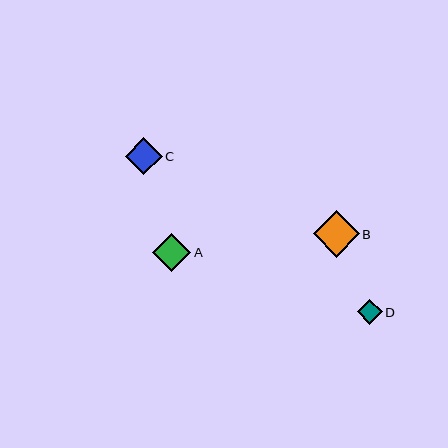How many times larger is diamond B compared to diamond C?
Diamond B is approximately 1.3 times the size of diamond C.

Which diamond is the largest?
Diamond B is the largest with a size of approximately 46 pixels.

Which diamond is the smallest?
Diamond D is the smallest with a size of approximately 25 pixels.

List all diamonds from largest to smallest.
From largest to smallest: B, A, C, D.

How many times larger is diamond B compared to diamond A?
Diamond B is approximately 1.2 times the size of diamond A.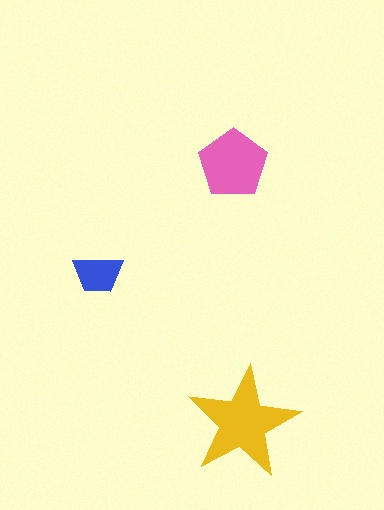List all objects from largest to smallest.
The yellow star, the pink pentagon, the blue trapezoid.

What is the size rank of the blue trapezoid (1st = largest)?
3rd.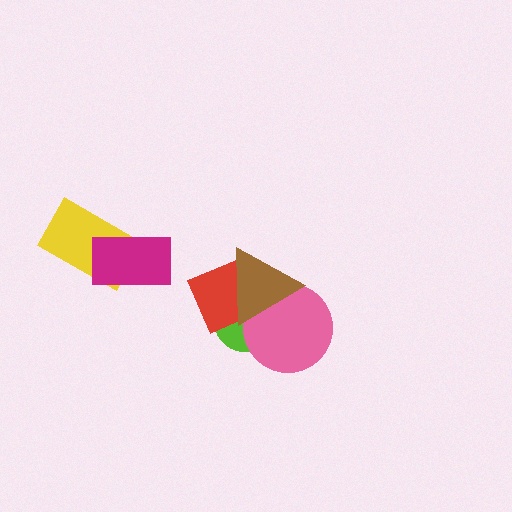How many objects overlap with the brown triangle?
3 objects overlap with the brown triangle.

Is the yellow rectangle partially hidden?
Yes, it is partially covered by another shape.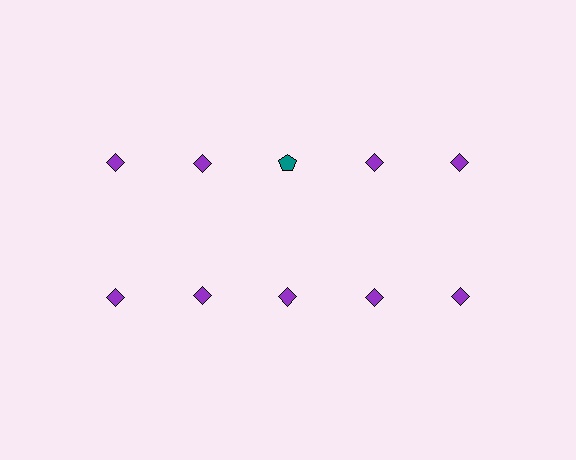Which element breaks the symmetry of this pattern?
The teal pentagon in the top row, center column breaks the symmetry. All other shapes are purple diamonds.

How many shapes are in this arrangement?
There are 10 shapes arranged in a grid pattern.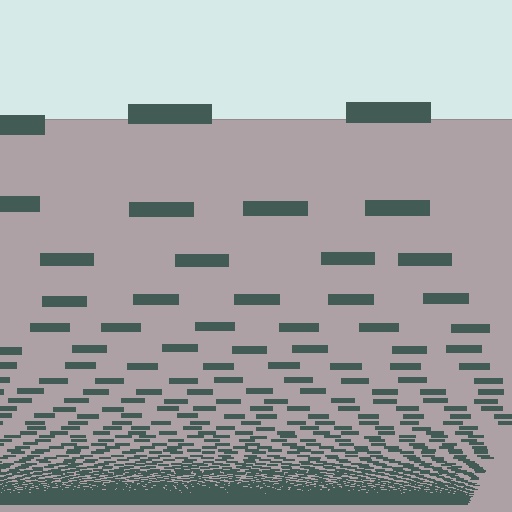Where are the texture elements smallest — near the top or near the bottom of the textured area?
Near the bottom.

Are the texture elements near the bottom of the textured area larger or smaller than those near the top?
Smaller. The gradient is inverted — elements near the bottom are smaller and denser.